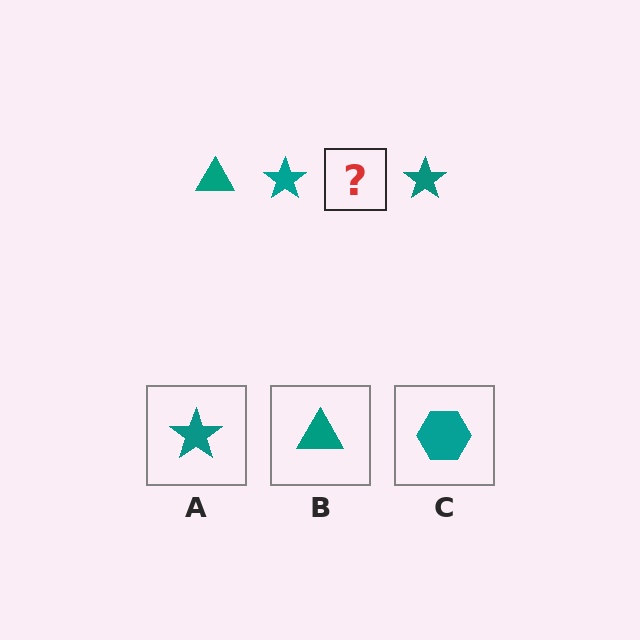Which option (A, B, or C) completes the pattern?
B.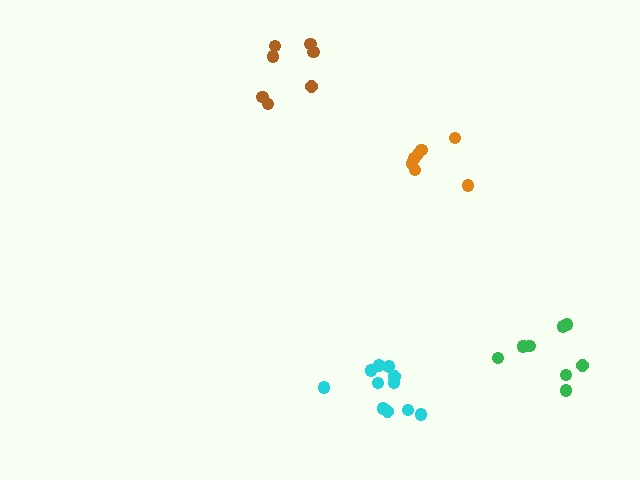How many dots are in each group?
Group 1: 11 dots, Group 2: 9 dots, Group 3: 7 dots, Group 4: 7 dots (34 total).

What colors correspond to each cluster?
The clusters are colored: cyan, green, orange, brown.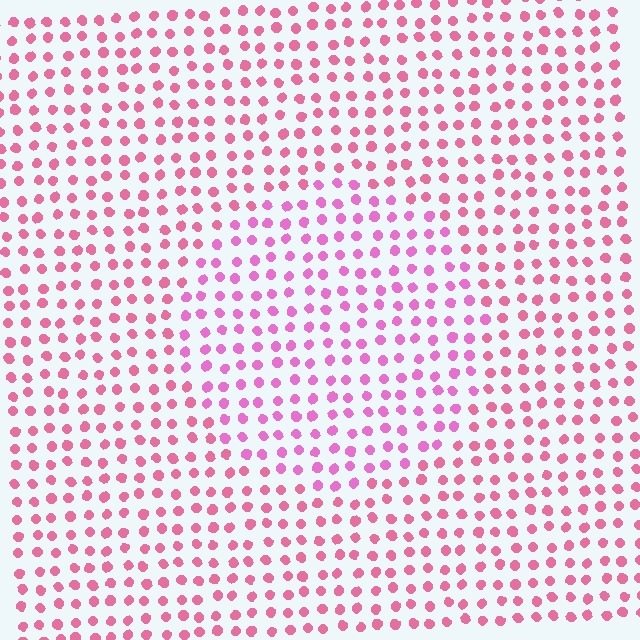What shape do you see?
I see a circle.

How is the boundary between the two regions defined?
The boundary is defined purely by a slight shift in hue (about 24 degrees). Spacing, size, and orientation are identical on both sides.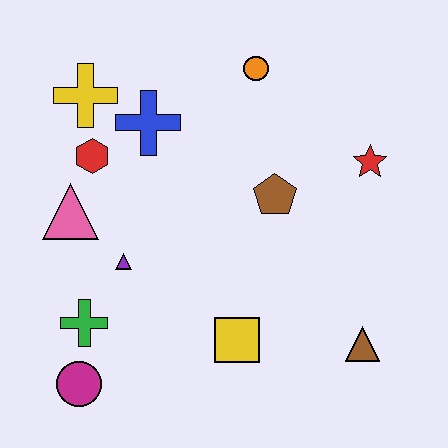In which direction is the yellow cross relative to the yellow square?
The yellow cross is above the yellow square.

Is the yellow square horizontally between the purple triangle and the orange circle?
Yes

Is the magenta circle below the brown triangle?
Yes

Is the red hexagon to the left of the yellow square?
Yes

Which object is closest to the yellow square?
The brown triangle is closest to the yellow square.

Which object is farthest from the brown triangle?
The yellow cross is farthest from the brown triangle.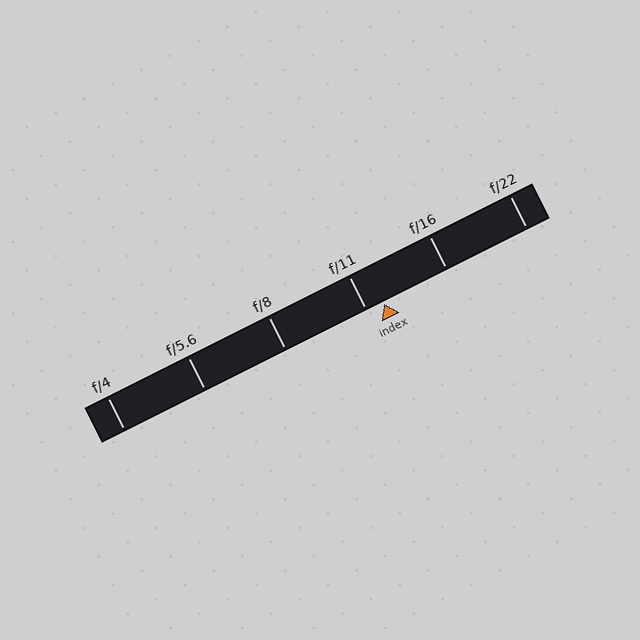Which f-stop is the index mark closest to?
The index mark is closest to f/11.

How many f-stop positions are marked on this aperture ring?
There are 6 f-stop positions marked.